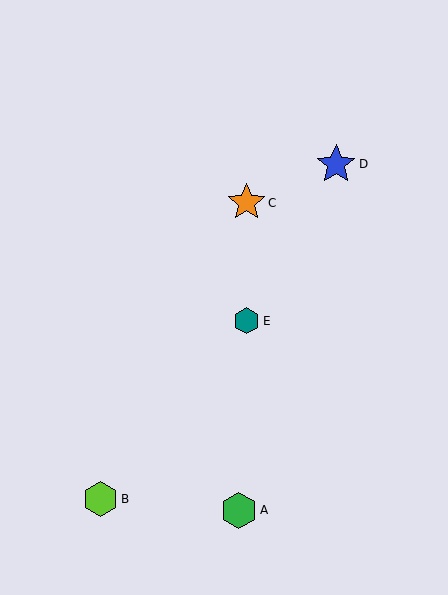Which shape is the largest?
The blue star (labeled D) is the largest.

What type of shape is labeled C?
Shape C is an orange star.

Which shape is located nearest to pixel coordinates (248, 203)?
The orange star (labeled C) at (246, 203) is nearest to that location.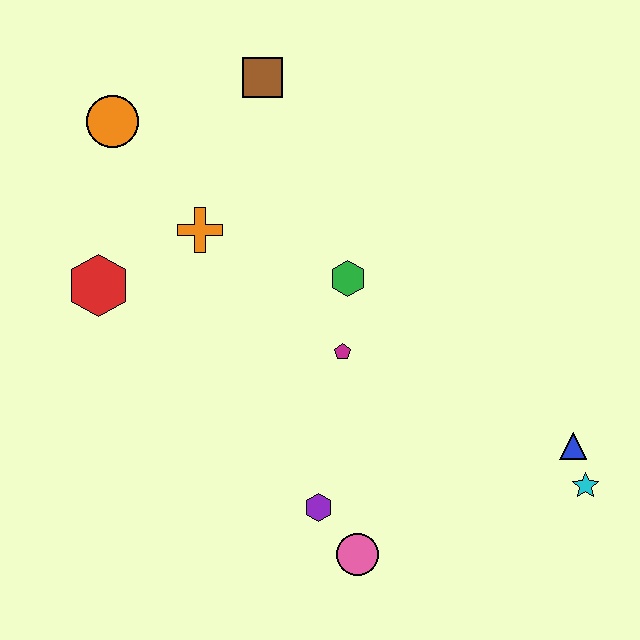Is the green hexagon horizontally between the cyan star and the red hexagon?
Yes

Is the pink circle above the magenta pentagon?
No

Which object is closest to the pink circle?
The purple hexagon is closest to the pink circle.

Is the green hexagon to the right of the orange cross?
Yes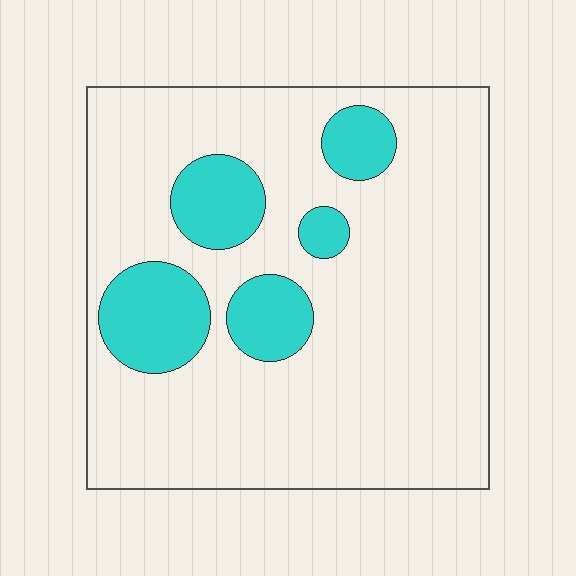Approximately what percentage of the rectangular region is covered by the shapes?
Approximately 20%.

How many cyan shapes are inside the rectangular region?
5.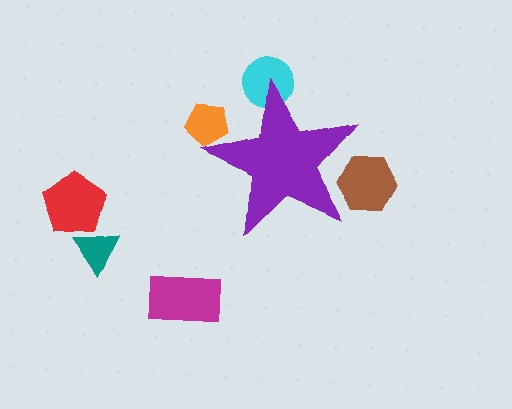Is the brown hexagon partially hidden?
Yes, the brown hexagon is partially hidden behind the purple star.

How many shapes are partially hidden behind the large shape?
3 shapes are partially hidden.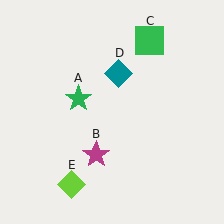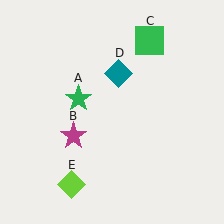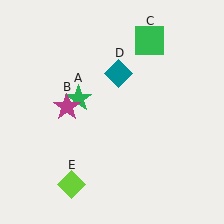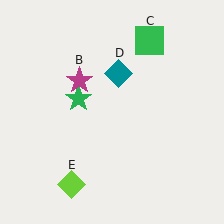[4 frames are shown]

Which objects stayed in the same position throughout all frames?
Green star (object A) and green square (object C) and teal diamond (object D) and lime diamond (object E) remained stationary.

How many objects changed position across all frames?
1 object changed position: magenta star (object B).